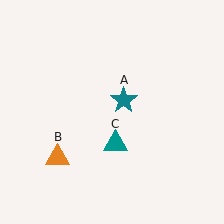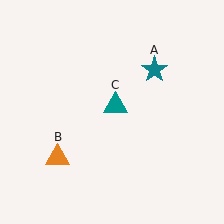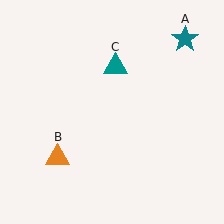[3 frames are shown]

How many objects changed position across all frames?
2 objects changed position: teal star (object A), teal triangle (object C).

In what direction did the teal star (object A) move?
The teal star (object A) moved up and to the right.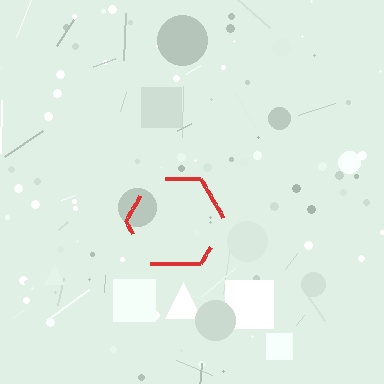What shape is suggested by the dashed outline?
The dashed outline suggests a hexagon.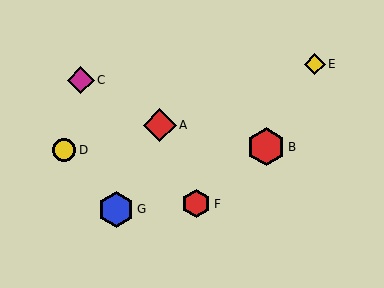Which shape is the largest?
The red hexagon (labeled B) is the largest.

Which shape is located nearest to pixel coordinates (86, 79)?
The magenta diamond (labeled C) at (81, 80) is nearest to that location.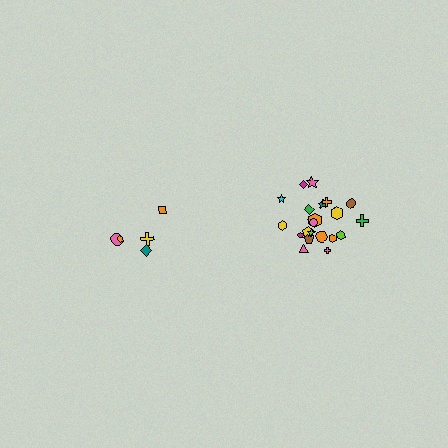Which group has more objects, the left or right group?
The right group.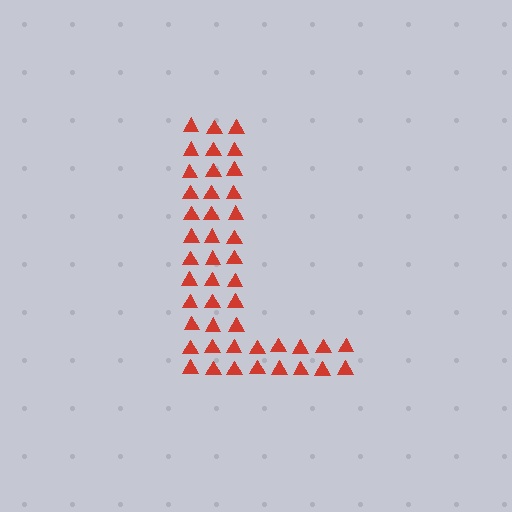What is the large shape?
The large shape is the letter L.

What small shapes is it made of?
It is made of small triangles.